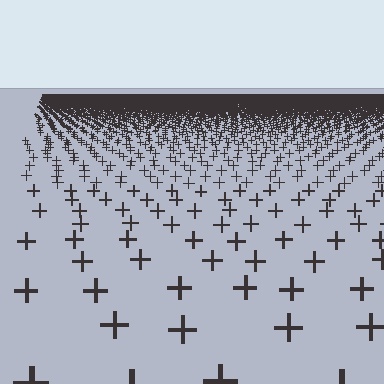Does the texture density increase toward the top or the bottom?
Density increases toward the top.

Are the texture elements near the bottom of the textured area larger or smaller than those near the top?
Larger. Near the bottom, elements are closer to the viewer and appear at a bigger on-screen size.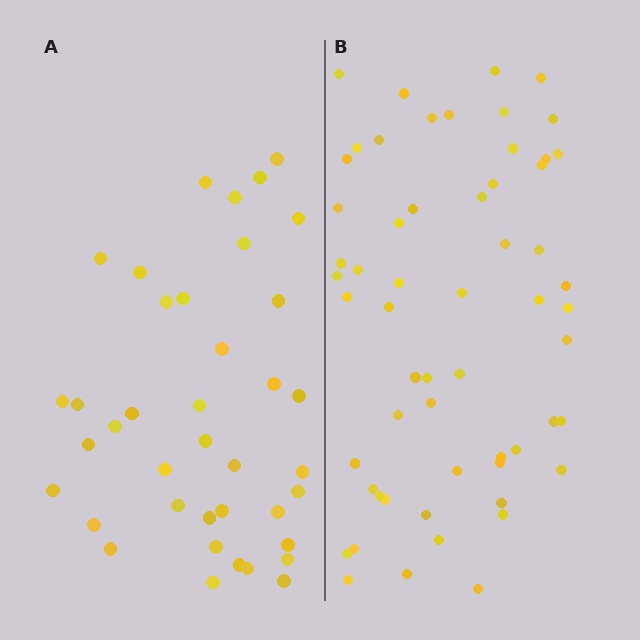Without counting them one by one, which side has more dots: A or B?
Region B (the right region) has more dots.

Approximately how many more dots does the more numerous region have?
Region B has approximately 20 more dots than region A.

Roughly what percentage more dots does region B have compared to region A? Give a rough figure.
About 50% more.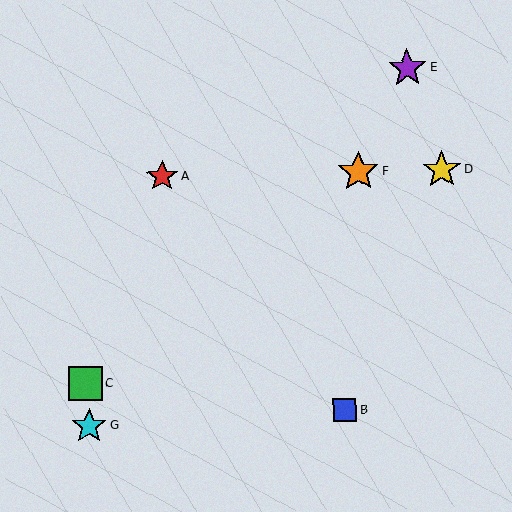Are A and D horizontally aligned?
Yes, both are at y≈176.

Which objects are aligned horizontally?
Objects A, D, F are aligned horizontally.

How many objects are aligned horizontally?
3 objects (A, D, F) are aligned horizontally.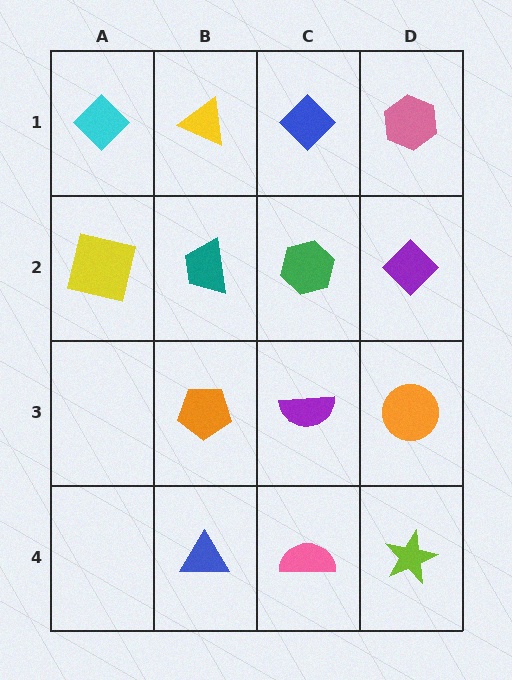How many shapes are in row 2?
4 shapes.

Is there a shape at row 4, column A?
No, that cell is empty.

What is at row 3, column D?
An orange circle.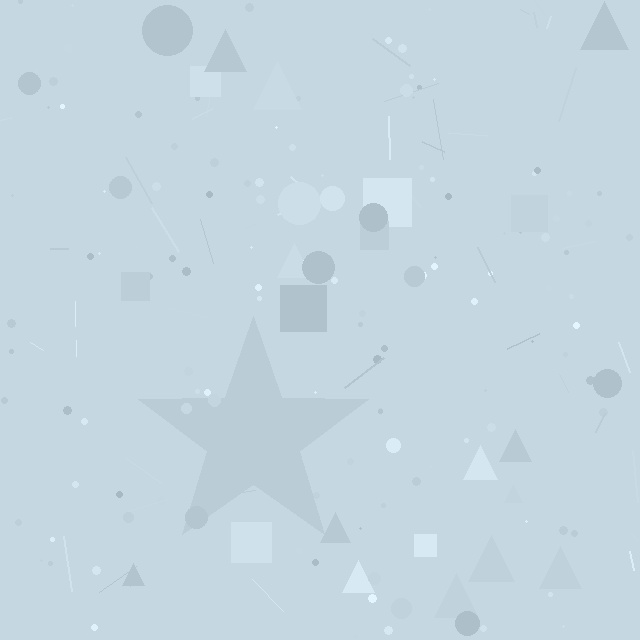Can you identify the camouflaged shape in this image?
The camouflaged shape is a star.